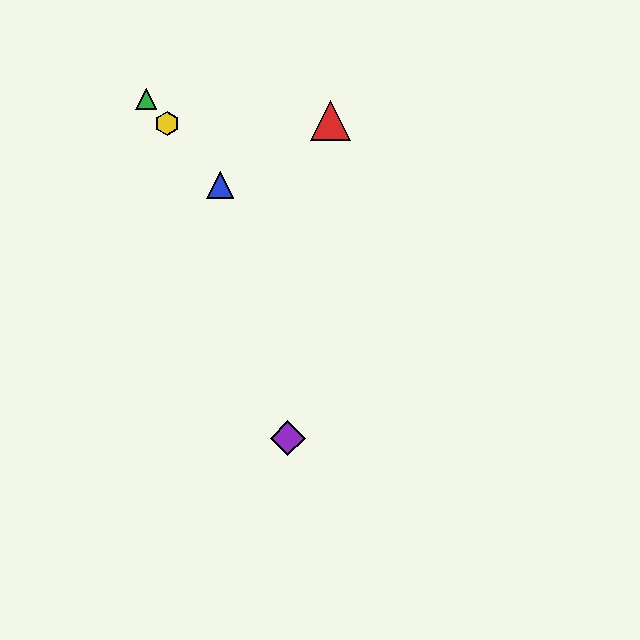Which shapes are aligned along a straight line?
The blue triangle, the green triangle, the yellow hexagon are aligned along a straight line.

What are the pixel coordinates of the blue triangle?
The blue triangle is at (220, 185).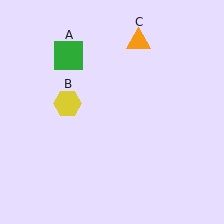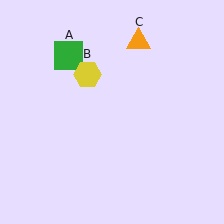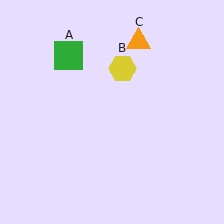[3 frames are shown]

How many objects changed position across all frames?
1 object changed position: yellow hexagon (object B).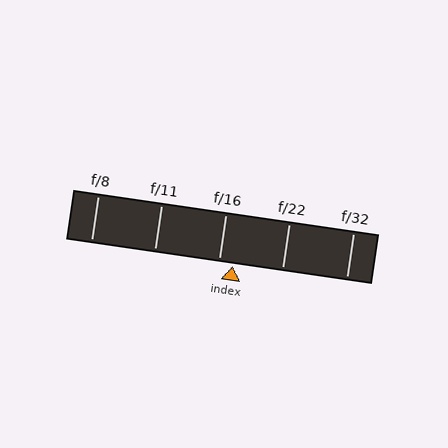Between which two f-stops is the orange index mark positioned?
The index mark is between f/16 and f/22.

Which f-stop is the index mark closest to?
The index mark is closest to f/16.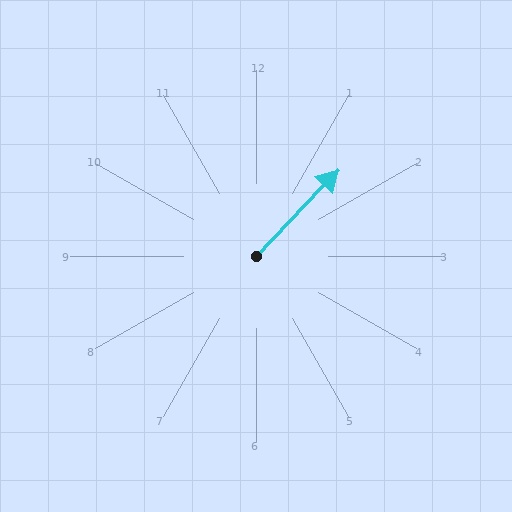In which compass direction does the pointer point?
Northeast.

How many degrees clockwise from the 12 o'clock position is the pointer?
Approximately 44 degrees.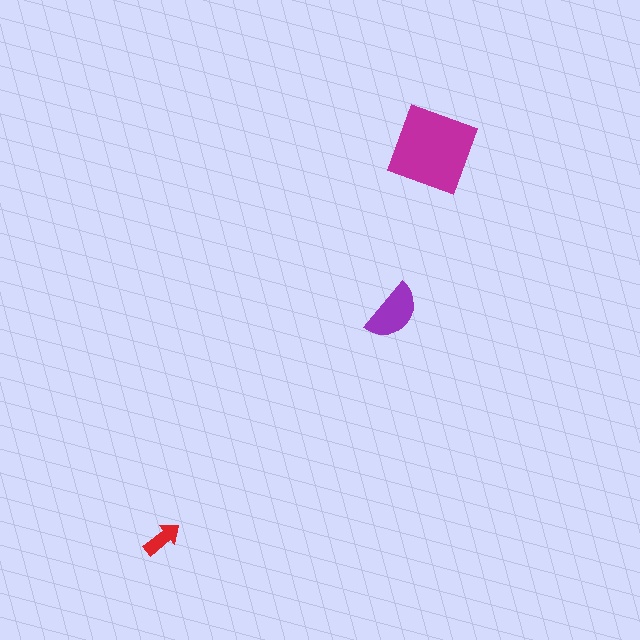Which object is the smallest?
The red arrow.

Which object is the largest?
The magenta diamond.